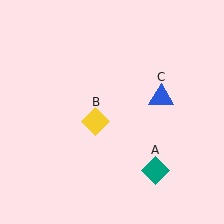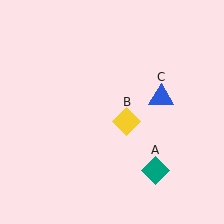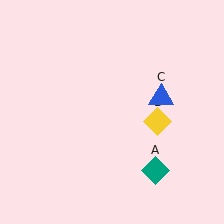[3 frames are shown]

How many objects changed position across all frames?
1 object changed position: yellow diamond (object B).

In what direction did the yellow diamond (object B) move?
The yellow diamond (object B) moved right.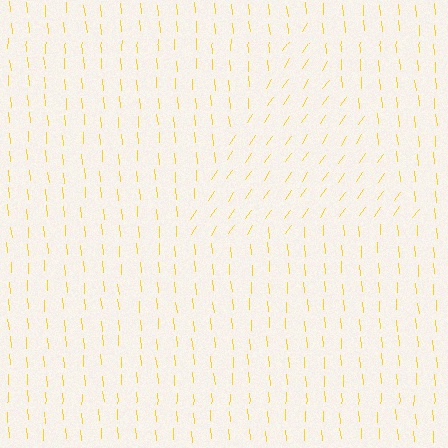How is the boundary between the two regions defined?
The boundary is defined purely by a change in line orientation (approximately 39 degrees difference). All lines are the same color and thickness.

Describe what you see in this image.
The image is filled with small yellow line segments. A triangle region in the image has lines oriented differently from the surrounding lines, creating a visible texture boundary.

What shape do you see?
I see a triangle.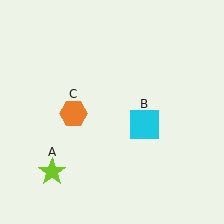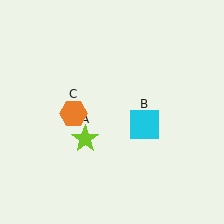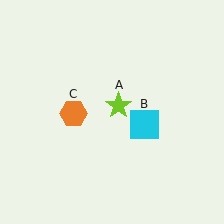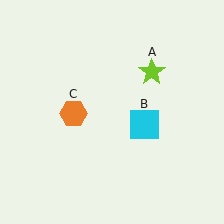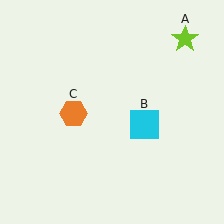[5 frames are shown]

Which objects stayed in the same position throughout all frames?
Cyan square (object B) and orange hexagon (object C) remained stationary.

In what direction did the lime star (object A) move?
The lime star (object A) moved up and to the right.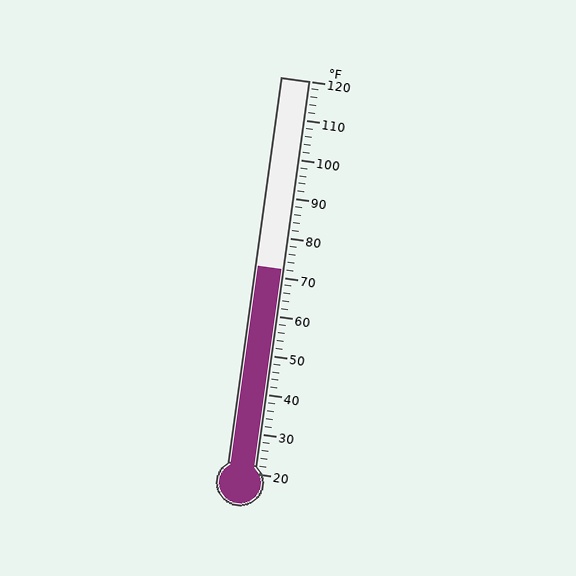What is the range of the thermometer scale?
The thermometer scale ranges from 20°F to 120°F.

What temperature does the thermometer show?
The thermometer shows approximately 72°F.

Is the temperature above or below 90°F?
The temperature is below 90°F.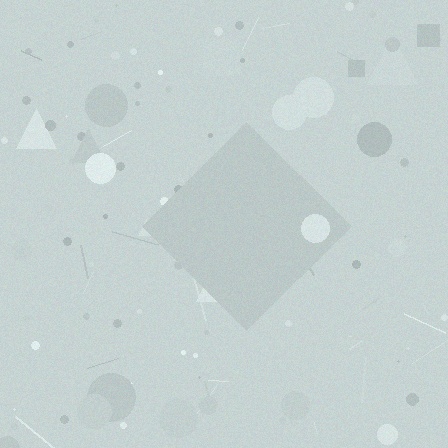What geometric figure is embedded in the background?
A diamond is embedded in the background.